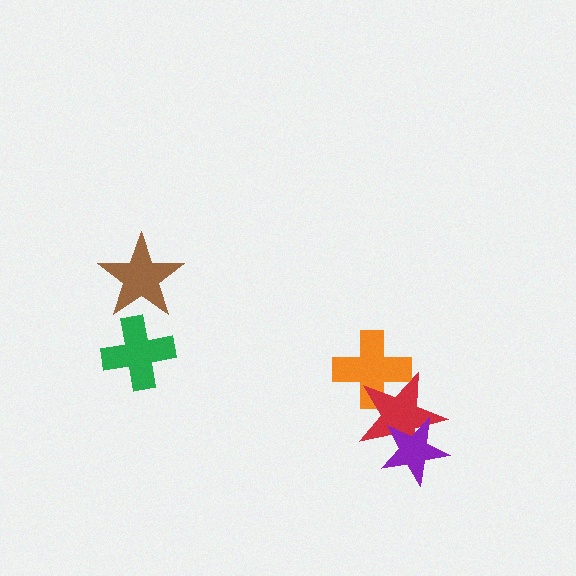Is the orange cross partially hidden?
Yes, it is partially covered by another shape.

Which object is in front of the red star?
The purple star is in front of the red star.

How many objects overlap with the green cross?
0 objects overlap with the green cross.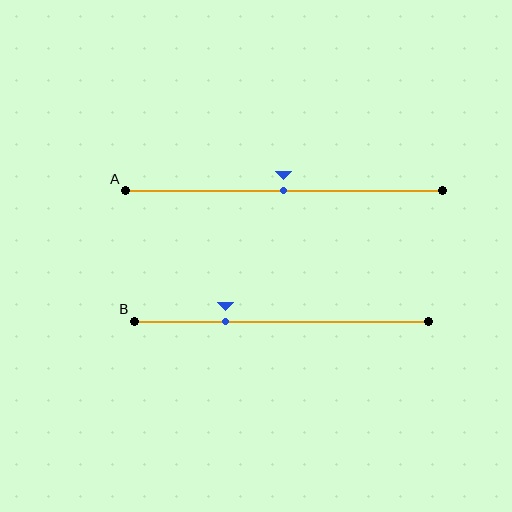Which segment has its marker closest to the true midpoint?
Segment A has its marker closest to the true midpoint.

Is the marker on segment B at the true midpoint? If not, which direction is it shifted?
No, the marker on segment B is shifted to the left by about 19% of the segment length.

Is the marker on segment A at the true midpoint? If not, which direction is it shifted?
Yes, the marker on segment A is at the true midpoint.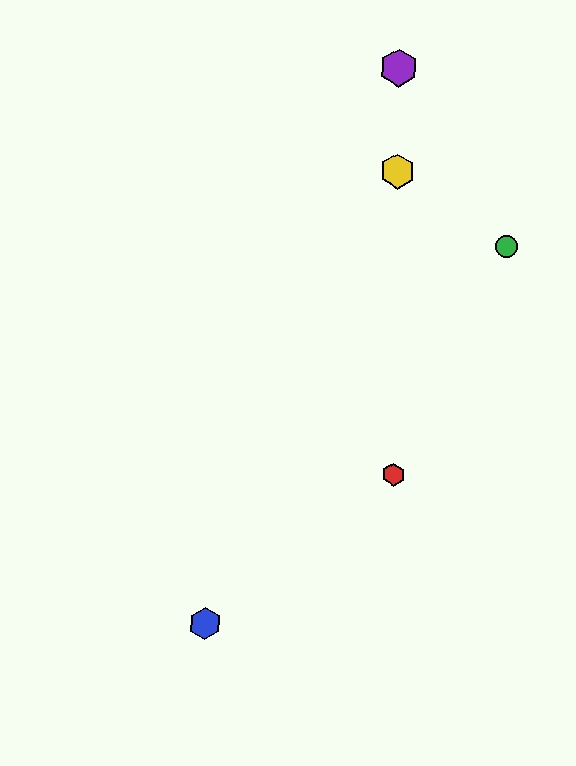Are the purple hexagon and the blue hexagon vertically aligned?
No, the purple hexagon is at x≈399 and the blue hexagon is at x≈205.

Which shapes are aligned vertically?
The red hexagon, the yellow hexagon, the purple hexagon are aligned vertically.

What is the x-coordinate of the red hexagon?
The red hexagon is at x≈393.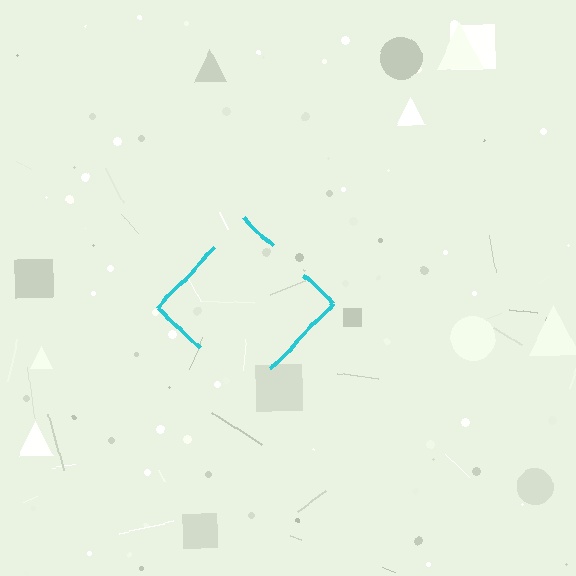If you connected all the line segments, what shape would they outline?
They would outline a diamond.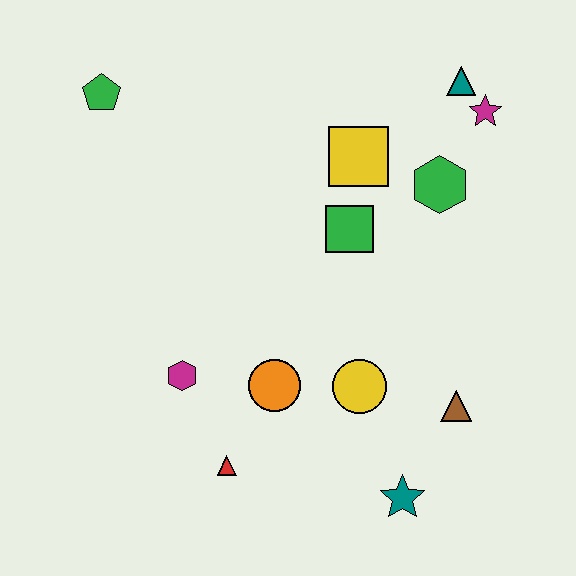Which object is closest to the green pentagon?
The yellow square is closest to the green pentagon.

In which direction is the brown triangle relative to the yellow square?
The brown triangle is below the yellow square.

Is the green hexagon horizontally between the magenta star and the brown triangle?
No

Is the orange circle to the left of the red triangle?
No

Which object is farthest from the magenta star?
The red triangle is farthest from the magenta star.